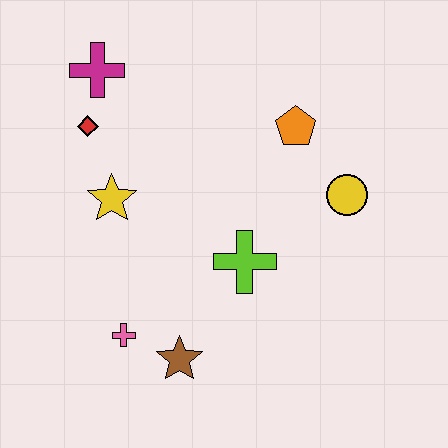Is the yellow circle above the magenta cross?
No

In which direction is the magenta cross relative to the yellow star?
The magenta cross is above the yellow star.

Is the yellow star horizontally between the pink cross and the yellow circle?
No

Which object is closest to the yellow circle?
The orange pentagon is closest to the yellow circle.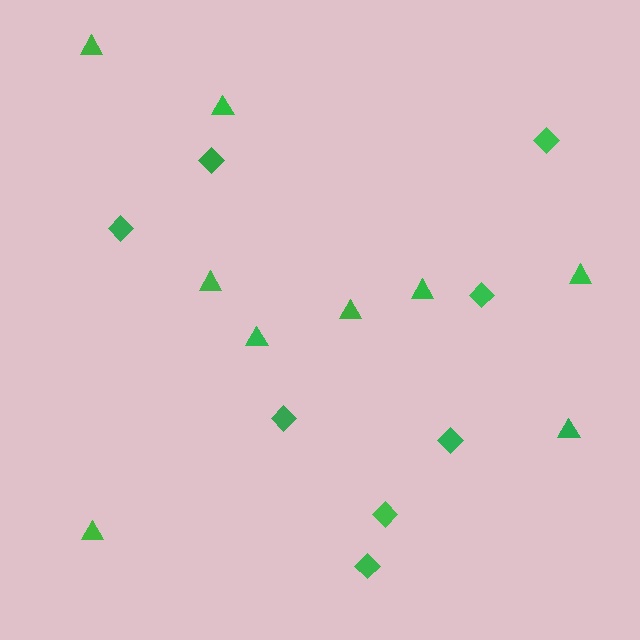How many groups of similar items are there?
There are 2 groups: one group of diamonds (8) and one group of triangles (9).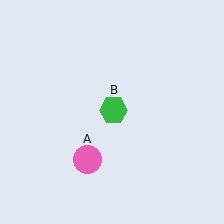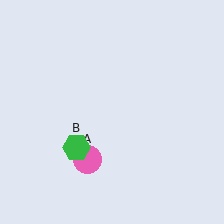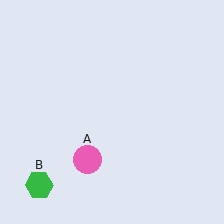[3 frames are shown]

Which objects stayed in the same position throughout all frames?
Pink circle (object A) remained stationary.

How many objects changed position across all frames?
1 object changed position: green hexagon (object B).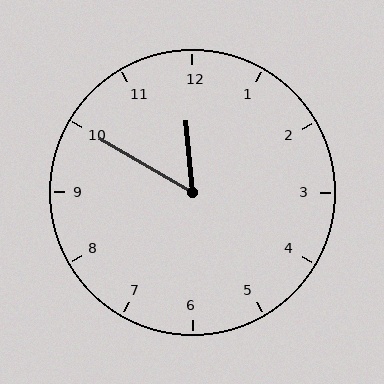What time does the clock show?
11:50.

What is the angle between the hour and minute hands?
Approximately 55 degrees.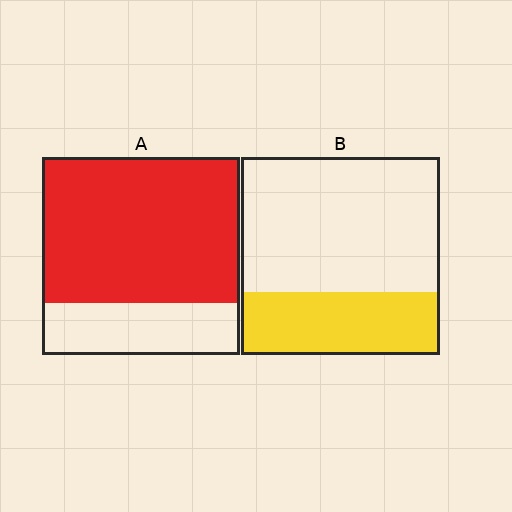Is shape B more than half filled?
No.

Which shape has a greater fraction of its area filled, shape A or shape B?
Shape A.